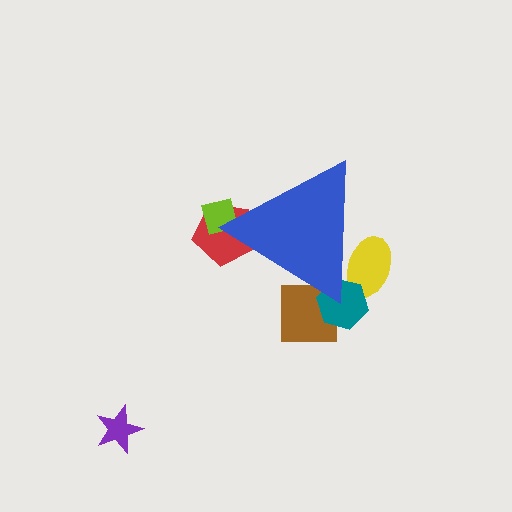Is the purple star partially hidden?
No, the purple star is fully visible.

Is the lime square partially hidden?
Yes, the lime square is partially hidden behind the blue triangle.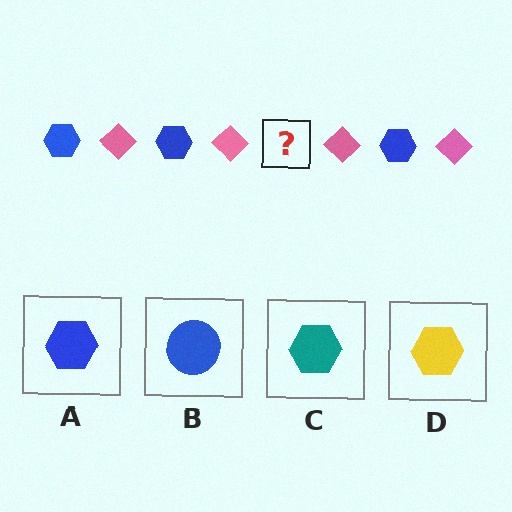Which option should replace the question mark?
Option A.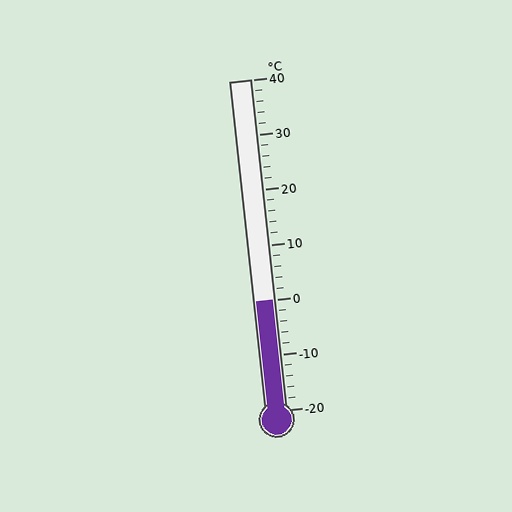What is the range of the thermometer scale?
The thermometer scale ranges from -20°C to 40°C.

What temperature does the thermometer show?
The thermometer shows approximately 0°C.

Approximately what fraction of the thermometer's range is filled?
The thermometer is filled to approximately 35% of its range.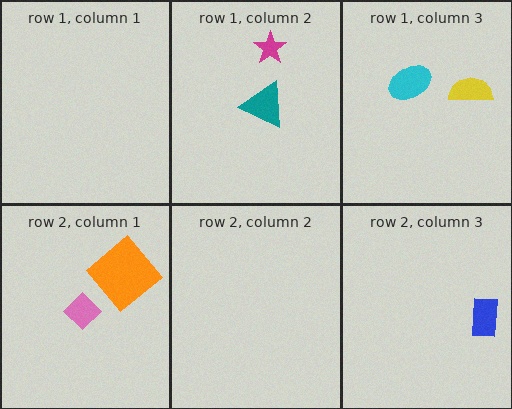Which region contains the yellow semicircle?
The row 1, column 3 region.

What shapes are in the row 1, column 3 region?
The cyan ellipse, the yellow semicircle.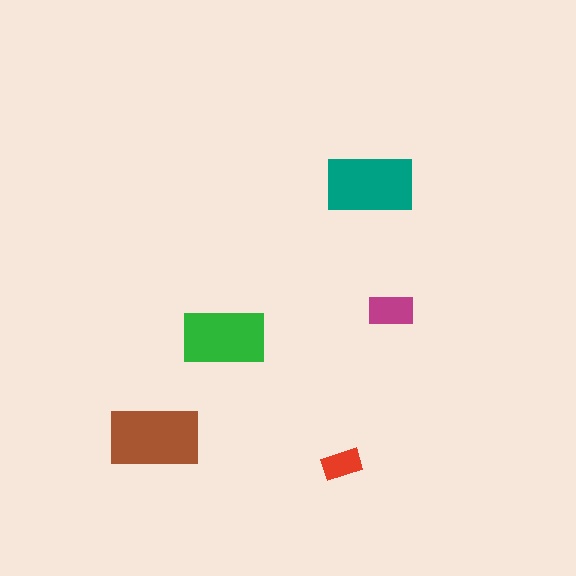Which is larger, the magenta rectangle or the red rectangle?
The magenta one.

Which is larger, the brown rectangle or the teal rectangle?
The brown one.